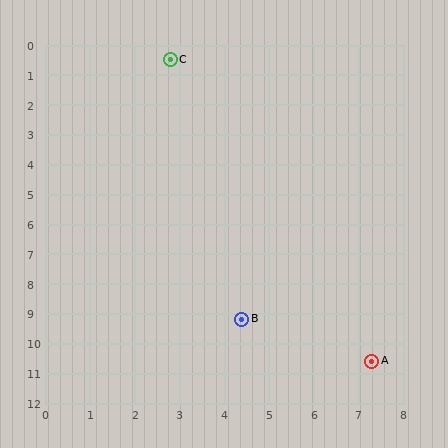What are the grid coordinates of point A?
Point A is at approximately (7.3, 10.6).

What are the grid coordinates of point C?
Point C is at approximately (2.8, 0.5).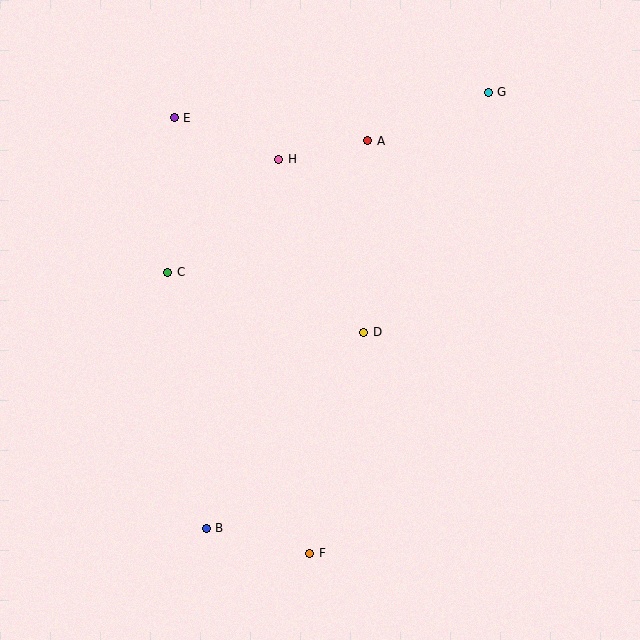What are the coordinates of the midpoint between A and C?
The midpoint between A and C is at (268, 207).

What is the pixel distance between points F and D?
The distance between F and D is 228 pixels.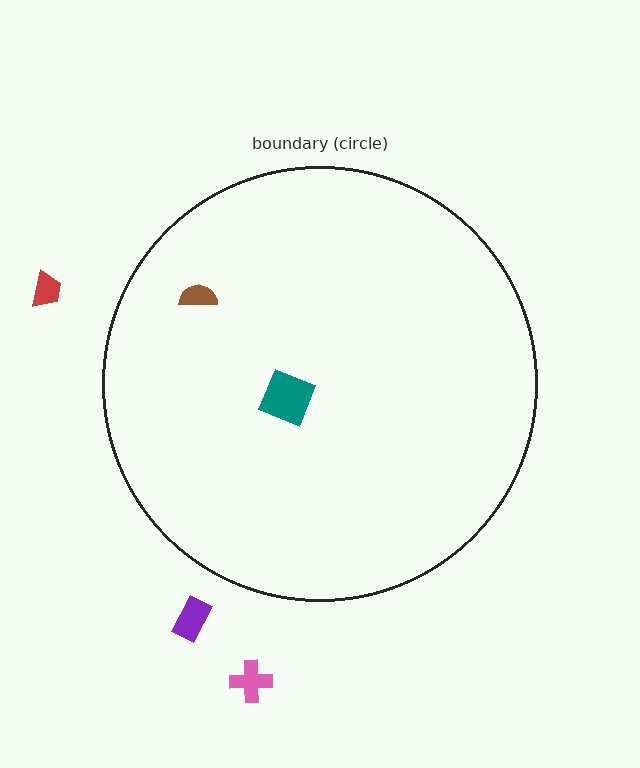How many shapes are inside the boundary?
2 inside, 3 outside.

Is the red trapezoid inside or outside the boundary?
Outside.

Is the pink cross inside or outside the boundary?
Outside.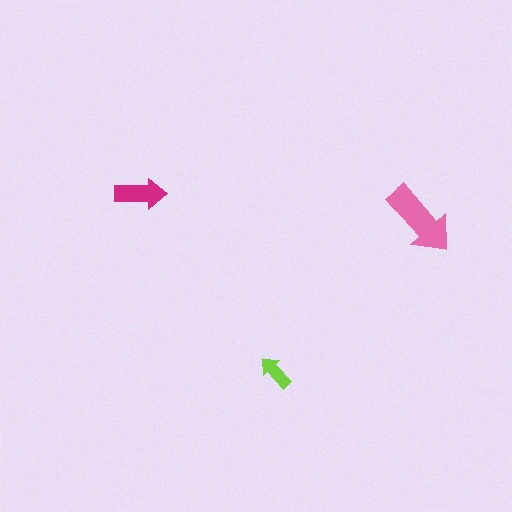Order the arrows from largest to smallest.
the pink one, the magenta one, the lime one.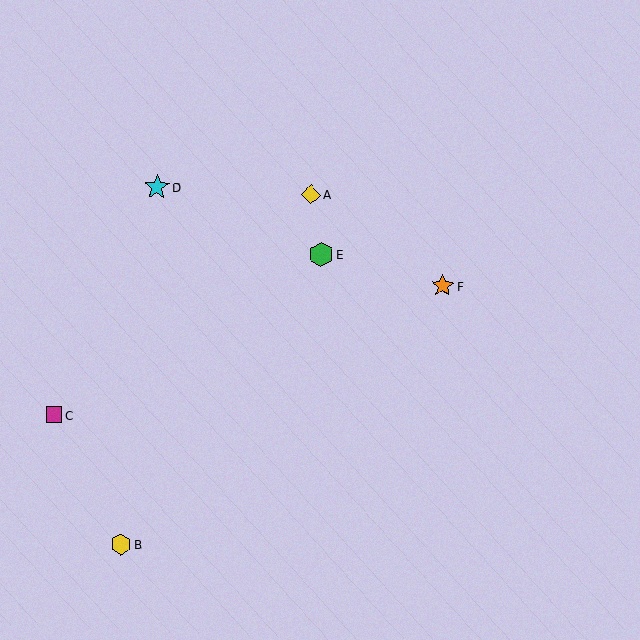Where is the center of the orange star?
The center of the orange star is at (443, 286).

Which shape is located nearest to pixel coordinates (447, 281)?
The orange star (labeled F) at (443, 286) is nearest to that location.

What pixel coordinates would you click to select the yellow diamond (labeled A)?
Click at (311, 194) to select the yellow diamond A.